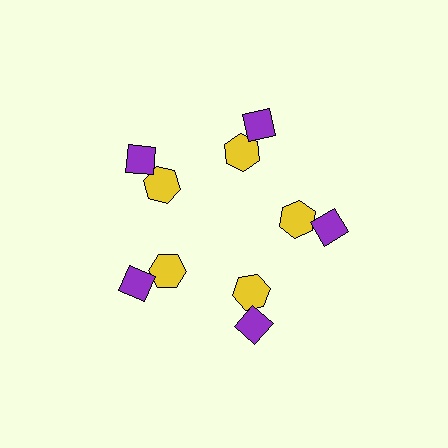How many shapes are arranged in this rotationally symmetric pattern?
There are 10 shapes, arranged in 5 groups of 2.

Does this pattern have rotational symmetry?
Yes, this pattern has 5-fold rotational symmetry. It looks the same after rotating 72 degrees around the center.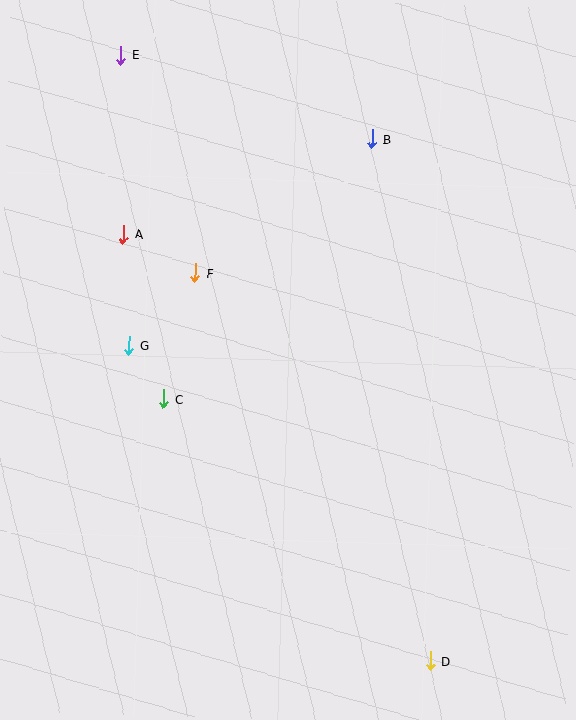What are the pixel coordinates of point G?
Point G is at (129, 346).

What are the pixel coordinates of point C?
Point C is at (163, 399).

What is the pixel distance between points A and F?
The distance between A and F is 81 pixels.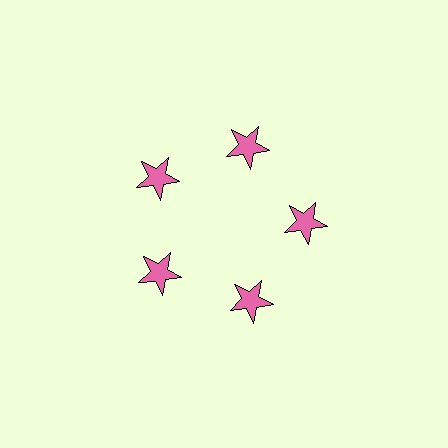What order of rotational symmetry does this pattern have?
This pattern has 5-fold rotational symmetry.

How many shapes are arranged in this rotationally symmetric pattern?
There are 5 shapes, arranged in 5 groups of 1.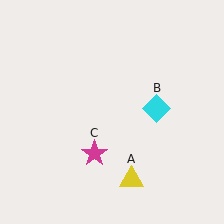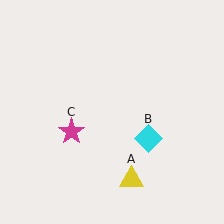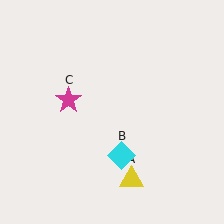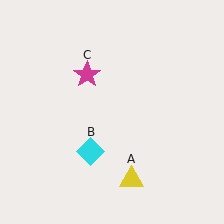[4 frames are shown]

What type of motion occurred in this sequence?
The cyan diamond (object B), magenta star (object C) rotated clockwise around the center of the scene.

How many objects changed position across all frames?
2 objects changed position: cyan diamond (object B), magenta star (object C).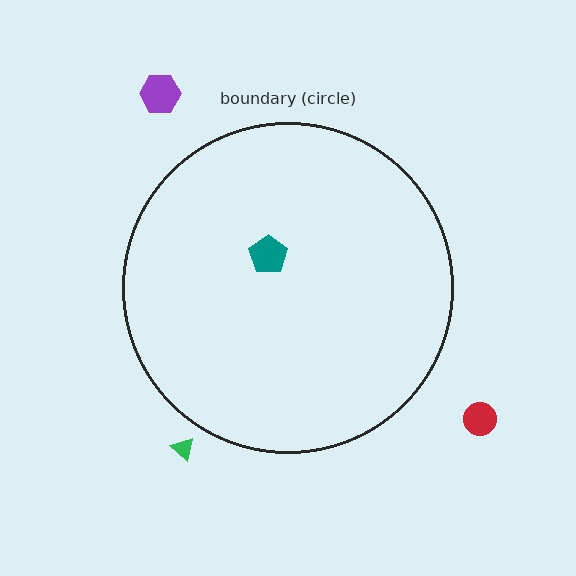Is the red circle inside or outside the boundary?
Outside.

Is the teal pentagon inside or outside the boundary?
Inside.